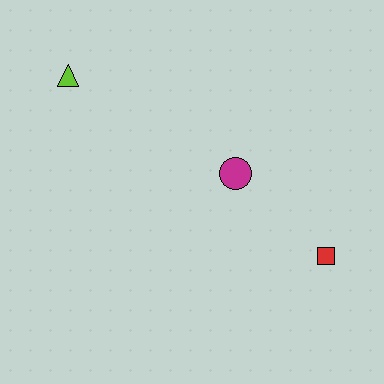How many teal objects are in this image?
There are no teal objects.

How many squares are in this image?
There is 1 square.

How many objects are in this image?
There are 3 objects.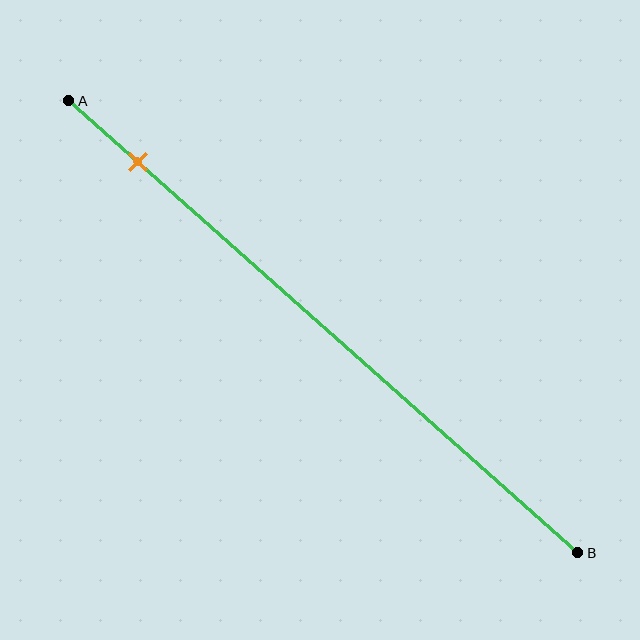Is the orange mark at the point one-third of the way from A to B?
No, the mark is at about 15% from A, not at the 33% one-third point.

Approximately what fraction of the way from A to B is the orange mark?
The orange mark is approximately 15% of the way from A to B.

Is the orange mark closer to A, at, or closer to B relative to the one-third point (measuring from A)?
The orange mark is closer to point A than the one-third point of segment AB.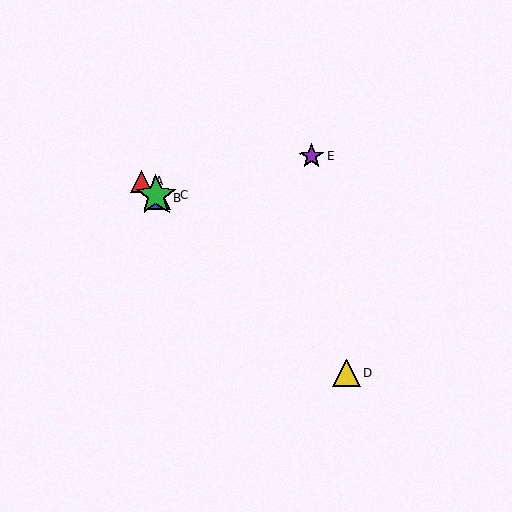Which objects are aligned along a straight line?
Objects A, B, C, D are aligned along a straight line.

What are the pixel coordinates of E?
Object E is at (311, 157).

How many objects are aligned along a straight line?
4 objects (A, B, C, D) are aligned along a straight line.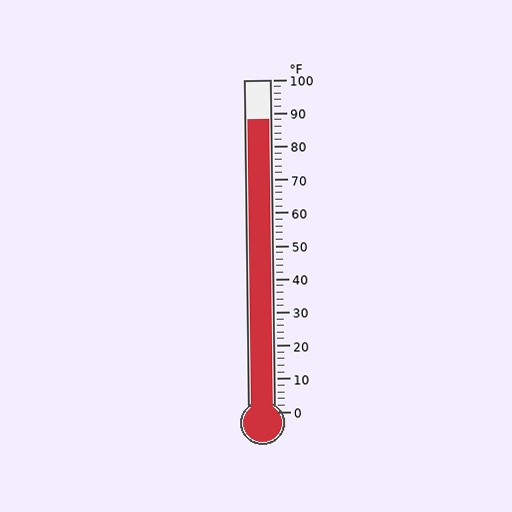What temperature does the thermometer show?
The thermometer shows approximately 88°F.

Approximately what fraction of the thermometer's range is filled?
The thermometer is filled to approximately 90% of its range.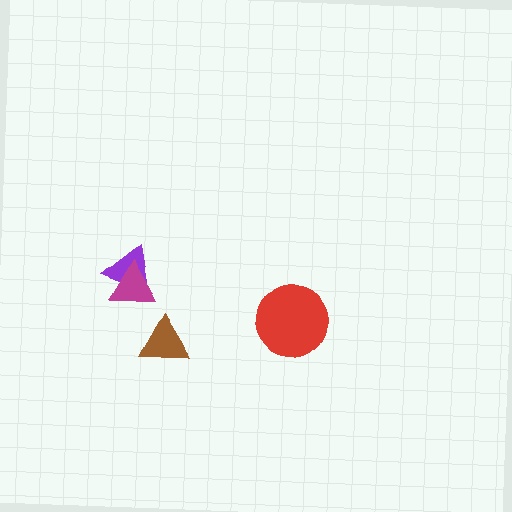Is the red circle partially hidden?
No, no other shape covers it.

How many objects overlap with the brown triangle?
0 objects overlap with the brown triangle.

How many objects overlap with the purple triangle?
1 object overlaps with the purple triangle.